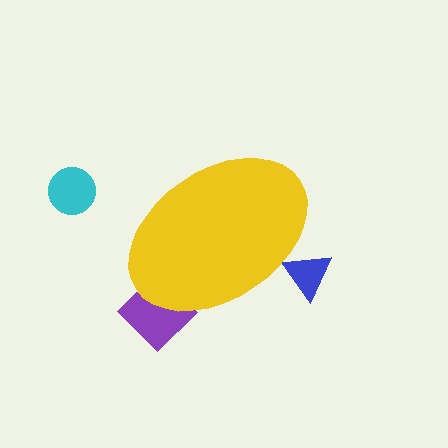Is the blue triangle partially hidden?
Yes, the blue triangle is partially hidden behind the yellow ellipse.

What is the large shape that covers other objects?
A yellow ellipse.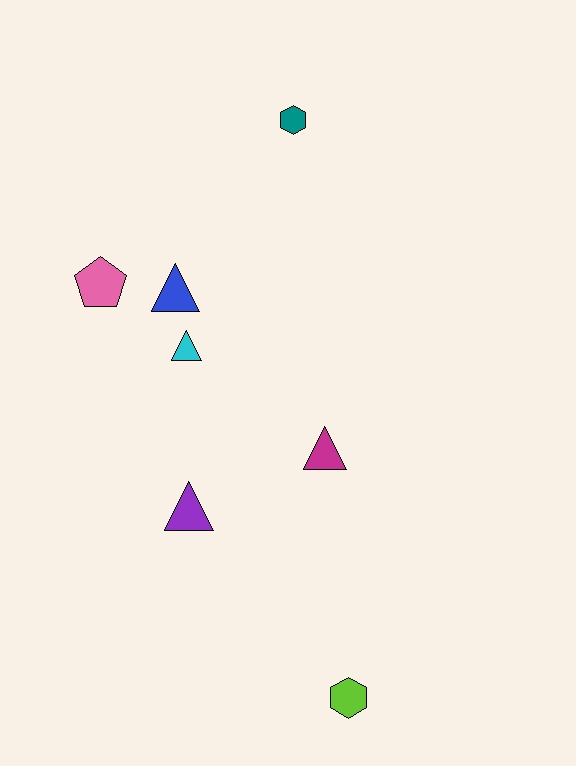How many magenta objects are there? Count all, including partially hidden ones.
There is 1 magenta object.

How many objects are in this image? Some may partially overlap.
There are 7 objects.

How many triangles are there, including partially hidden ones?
There are 4 triangles.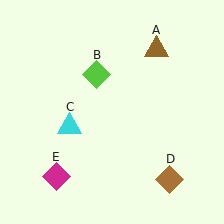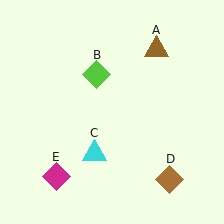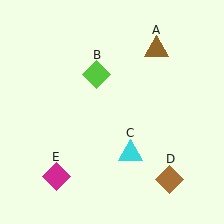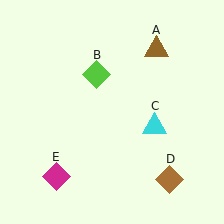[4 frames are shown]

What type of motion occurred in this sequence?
The cyan triangle (object C) rotated counterclockwise around the center of the scene.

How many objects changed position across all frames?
1 object changed position: cyan triangle (object C).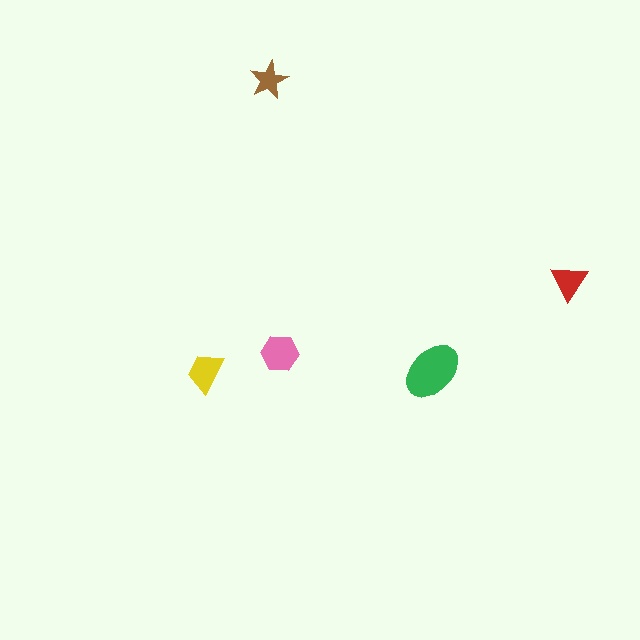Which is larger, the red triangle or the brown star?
The red triangle.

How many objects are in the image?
There are 5 objects in the image.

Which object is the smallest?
The brown star.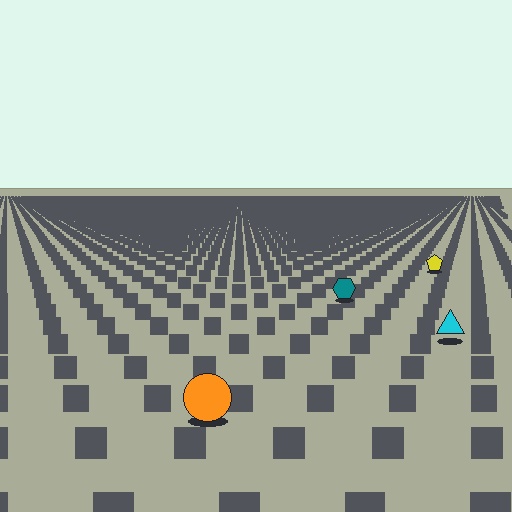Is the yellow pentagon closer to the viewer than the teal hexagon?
No. The teal hexagon is closer — you can tell from the texture gradient: the ground texture is coarser near it.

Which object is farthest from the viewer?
The yellow pentagon is farthest from the viewer. It appears smaller and the ground texture around it is denser.